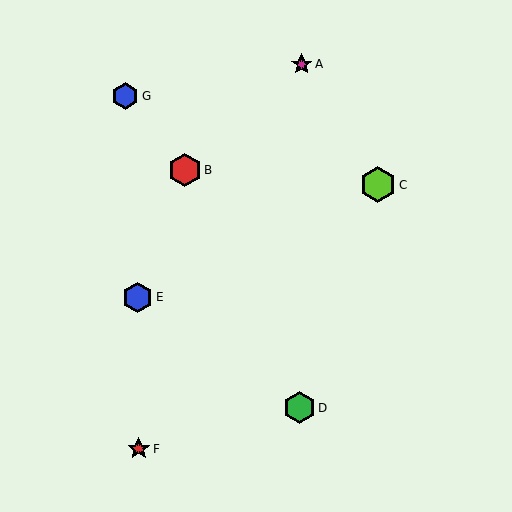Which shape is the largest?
The lime hexagon (labeled C) is the largest.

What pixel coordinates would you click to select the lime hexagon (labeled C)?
Click at (378, 185) to select the lime hexagon C.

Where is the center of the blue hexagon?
The center of the blue hexagon is at (125, 96).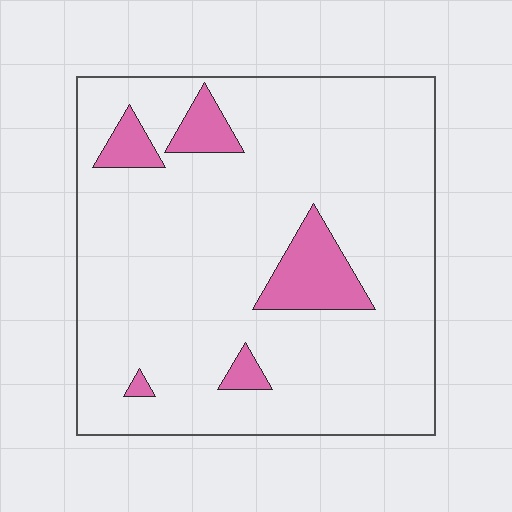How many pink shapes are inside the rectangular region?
5.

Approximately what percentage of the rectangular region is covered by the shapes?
Approximately 10%.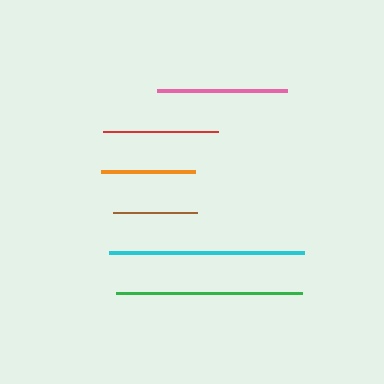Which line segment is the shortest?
The brown line is the shortest at approximately 84 pixels.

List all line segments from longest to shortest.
From longest to shortest: cyan, green, pink, red, orange, brown.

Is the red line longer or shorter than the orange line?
The red line is longer than the orange line.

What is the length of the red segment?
The red segment is approximately 114 pixels long.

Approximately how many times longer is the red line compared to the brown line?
The red line is approximately 1.4 times the length of the brown line.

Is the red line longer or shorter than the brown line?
The red line is longer than the brown line.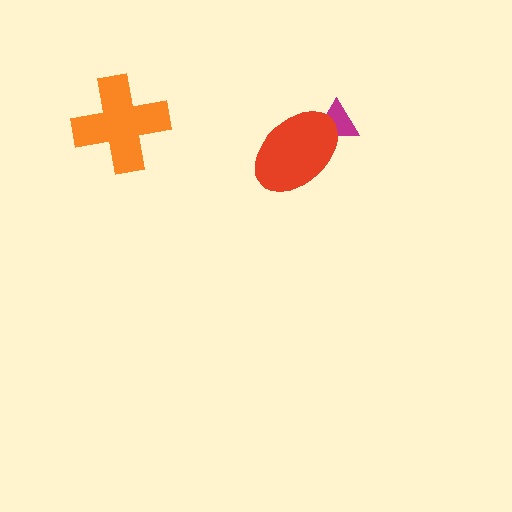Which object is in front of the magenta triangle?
The red ellipse is in front of the magenta triangle.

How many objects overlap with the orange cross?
0 objects overlap with the orange cross.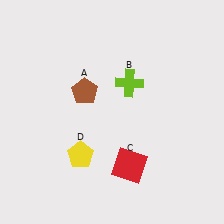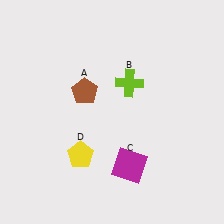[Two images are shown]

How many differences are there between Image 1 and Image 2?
There is 1 difference between the two images.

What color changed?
The square (C) changed from red in Image 1 to magenta in Image 2.